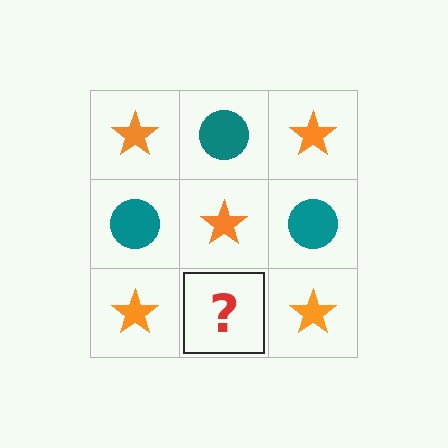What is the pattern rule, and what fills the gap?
The rule is that it alternates orange star and teal circle in a checkerboard pattern. The gap should be filled with a teal circle.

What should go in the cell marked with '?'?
The missing cell should contain a teal circle.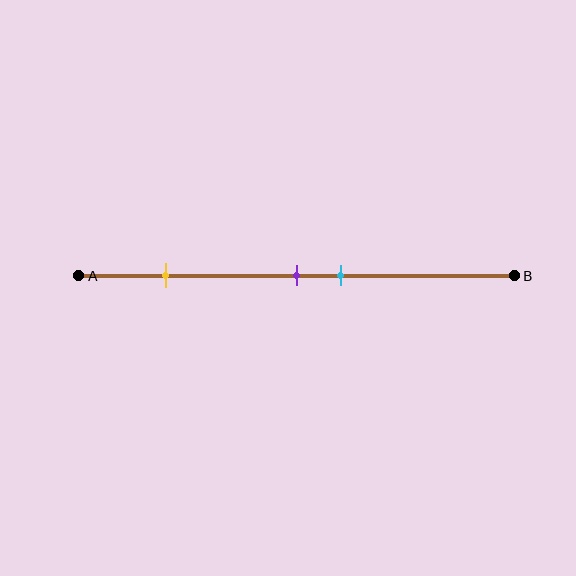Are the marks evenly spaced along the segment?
No, the marks are not evenly spaced.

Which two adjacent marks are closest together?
The purple and cyan marks are the closest adjacent pair.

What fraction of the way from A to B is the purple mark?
The purple mark is approximately 50% (0.5) of the way from A to B.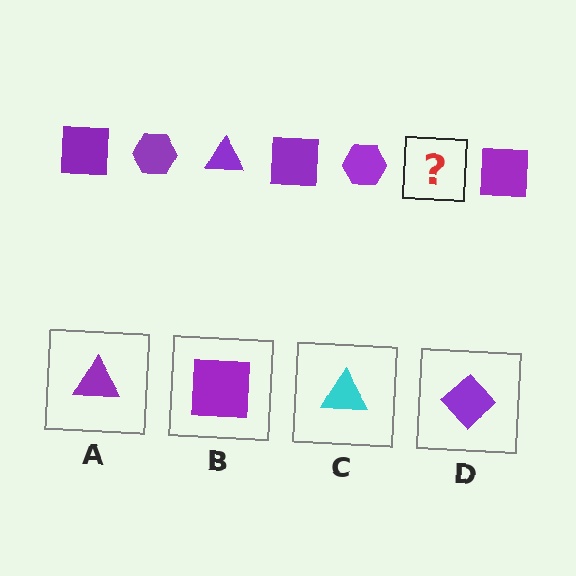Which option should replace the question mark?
Option A.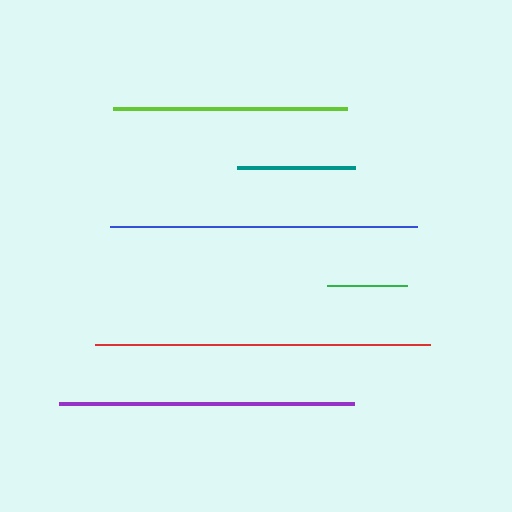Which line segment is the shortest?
The green line is the shortest at approximately 79 pixels.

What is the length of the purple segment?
The purple segment is approximately 295 pixels long.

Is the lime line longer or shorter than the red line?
The red line is longer than the lime line.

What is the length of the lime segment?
The lime segment is approximately 234 pixels long.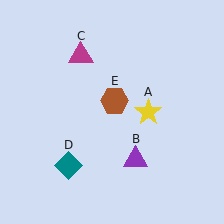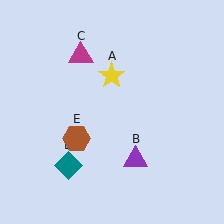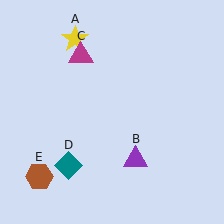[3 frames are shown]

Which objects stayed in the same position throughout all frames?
Purple triangle (object B) and magenta triangle (object C) and teal diamond (object D) remained stationary.